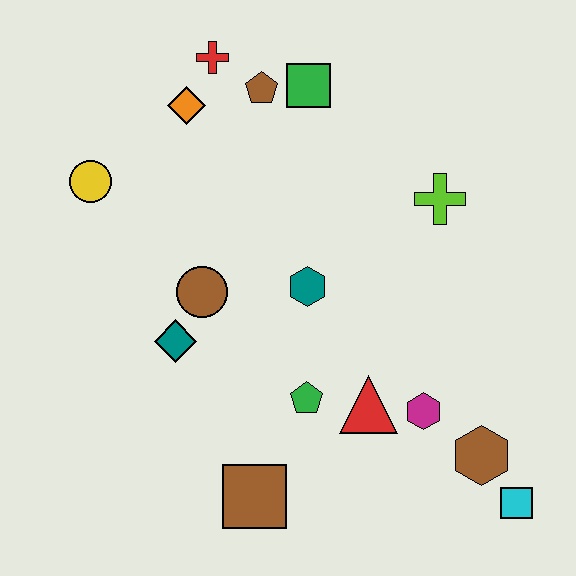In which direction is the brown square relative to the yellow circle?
The brown square is below the yellow circle.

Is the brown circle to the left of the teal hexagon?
Yes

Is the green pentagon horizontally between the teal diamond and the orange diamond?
No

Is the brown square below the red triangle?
Yes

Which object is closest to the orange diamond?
The red cross is closest to the orange diamond.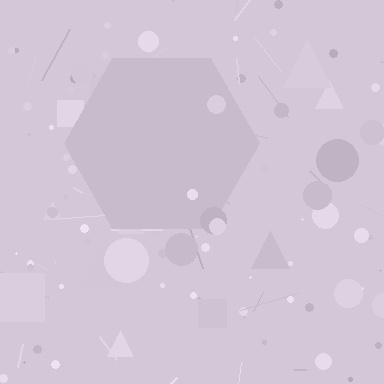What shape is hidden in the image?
A hexagon is hidden in the image.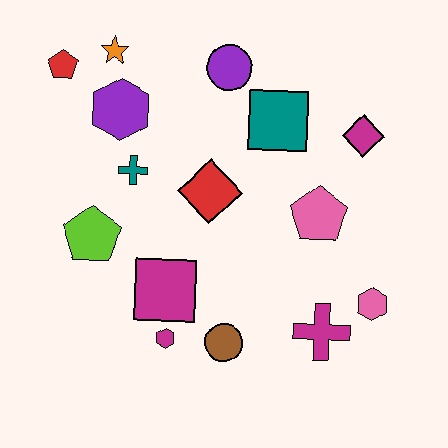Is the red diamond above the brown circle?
Yes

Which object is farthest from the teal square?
The magenta hexagon is farthest from the teal square.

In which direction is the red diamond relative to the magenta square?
The red diamond is above the magenta square.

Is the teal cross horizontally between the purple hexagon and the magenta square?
Yes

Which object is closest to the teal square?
The purple circle is closest to the teal square.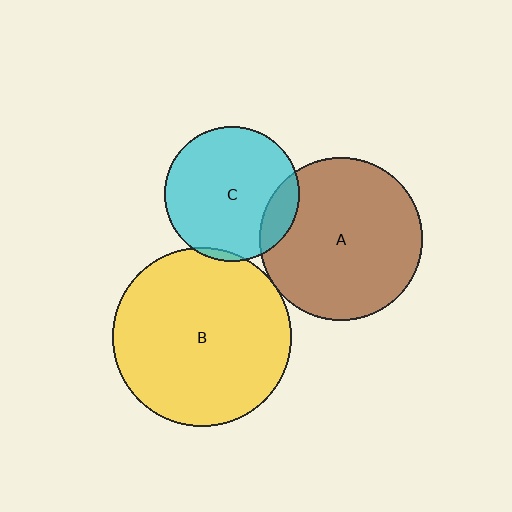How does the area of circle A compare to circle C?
Approximately 1.5 times.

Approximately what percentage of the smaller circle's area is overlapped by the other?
Approximately 5%.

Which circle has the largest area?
Circle B (yellow).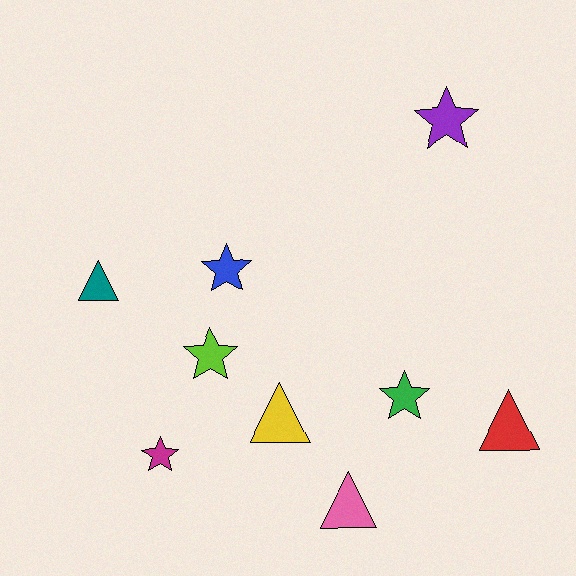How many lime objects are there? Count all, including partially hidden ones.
There is 1 lime object.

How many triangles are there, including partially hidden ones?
There are 4 triangles.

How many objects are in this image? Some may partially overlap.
There are 9 objects.